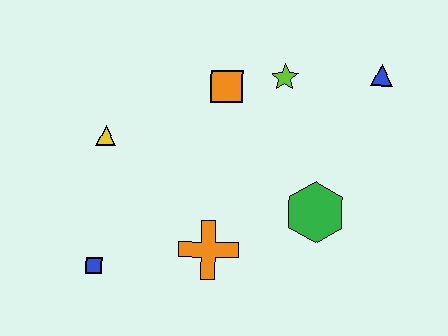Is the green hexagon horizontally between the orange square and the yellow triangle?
No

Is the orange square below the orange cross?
No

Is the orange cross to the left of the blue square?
No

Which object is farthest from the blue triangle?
The blue square is farthest from the blue triangle.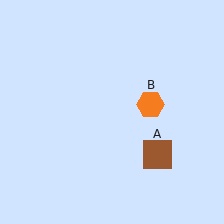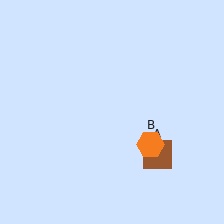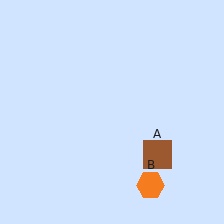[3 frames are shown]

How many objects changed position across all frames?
1 object changed position: orange hexagon (object B).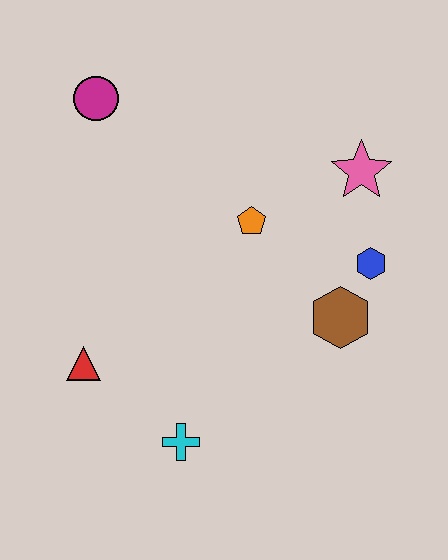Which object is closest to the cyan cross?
The red triangle is closest to the cyan cross.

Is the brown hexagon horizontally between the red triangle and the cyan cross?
No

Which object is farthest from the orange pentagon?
The cyan cross is farthest from the orange pentagon.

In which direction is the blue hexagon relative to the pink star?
The blue hexagon is below the pink star.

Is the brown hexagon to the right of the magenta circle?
Yes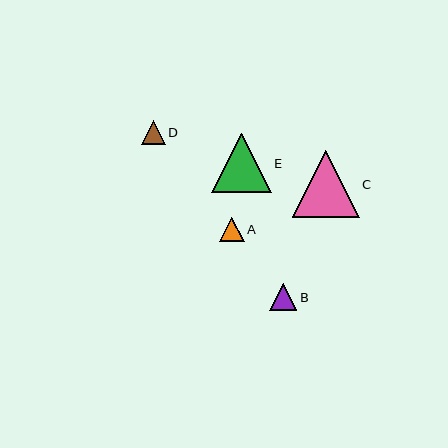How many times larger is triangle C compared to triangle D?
Triangle C is approximately 2.8 times the size of triangle D.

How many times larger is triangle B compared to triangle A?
Triangle B is approximately 1.1 times the size of triangle A.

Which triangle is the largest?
Triangle C is the largest with a size of approximately 67 pixels.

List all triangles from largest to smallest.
From largest to smallest: C, E, B, D, A.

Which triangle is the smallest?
Triangle A is the smallest with a size of approximately 24 pixels.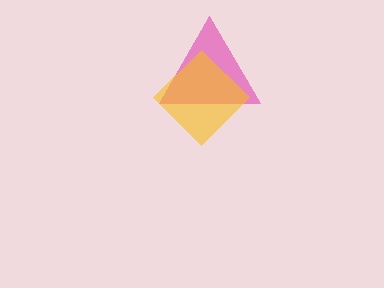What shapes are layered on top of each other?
The layered shapes are: a pink triangle, a yellow diamond.